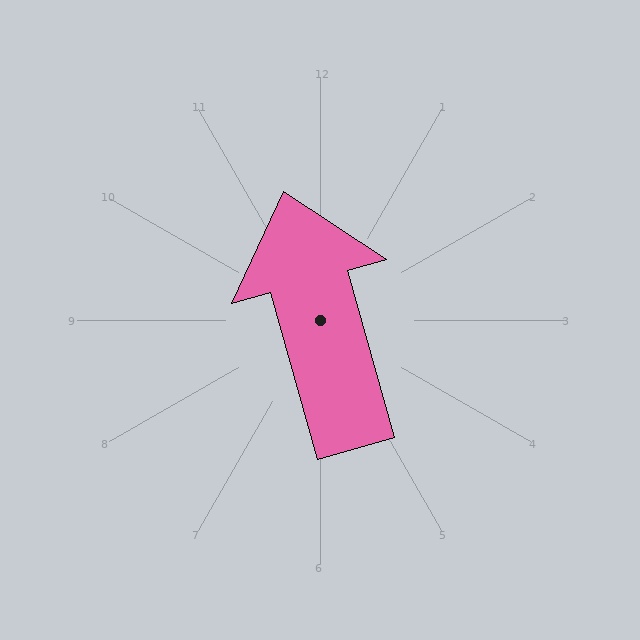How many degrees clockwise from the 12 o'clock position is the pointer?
Approximately 344 degrees.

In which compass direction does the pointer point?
North.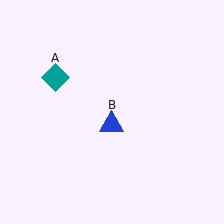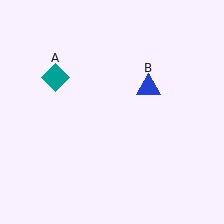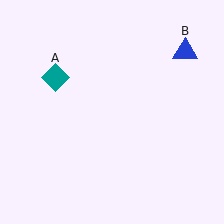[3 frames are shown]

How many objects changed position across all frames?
1 object changed position: blue triangle (object B).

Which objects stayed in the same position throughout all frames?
Teal diamond (object A) remained stationary.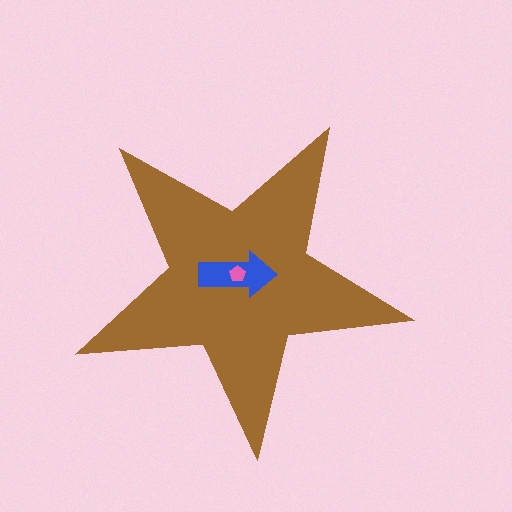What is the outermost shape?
The brown star.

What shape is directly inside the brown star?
The blue arrow.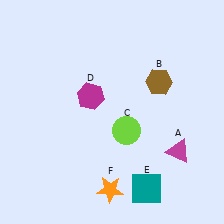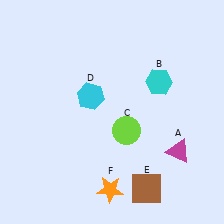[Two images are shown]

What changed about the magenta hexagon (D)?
In Image 1, D is magenta. In Image 2, it changed to cyan.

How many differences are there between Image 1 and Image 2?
There are 3 differences between the two images.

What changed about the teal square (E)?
In Image 1, E is teal. In Image 2, it changed to brown.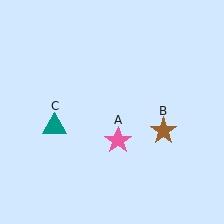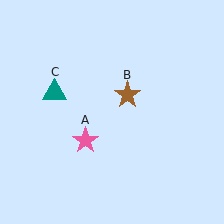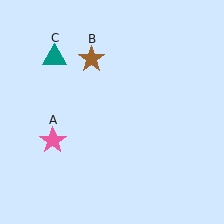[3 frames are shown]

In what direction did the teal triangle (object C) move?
The teal triangle (object C) moved up.